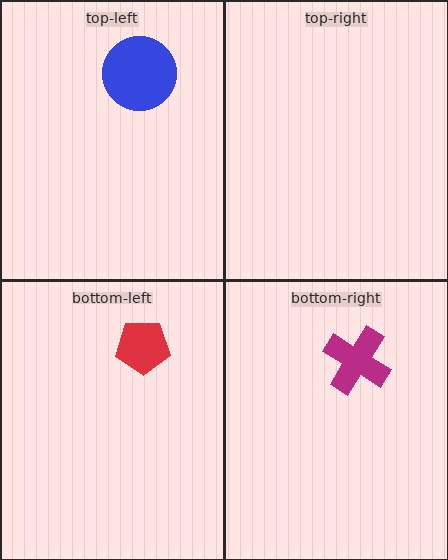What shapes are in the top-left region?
The blue circle.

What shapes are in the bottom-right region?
The magenta cross.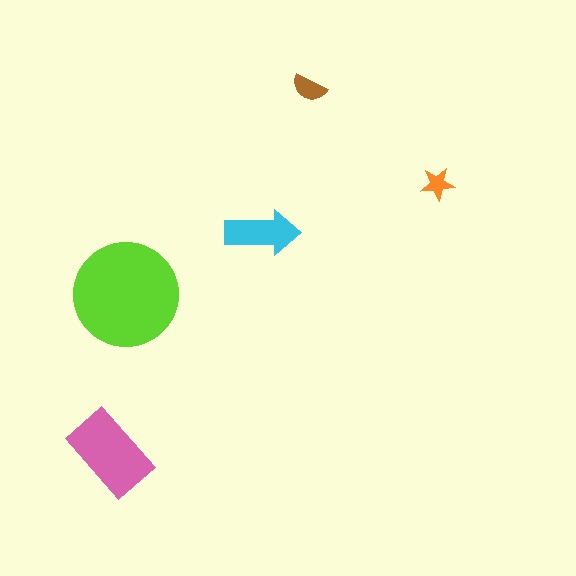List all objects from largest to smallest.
The lime circle, the pink rectangle, the cyan arrow, the brown semicircle, the orange star.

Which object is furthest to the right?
The orange star is rightmost.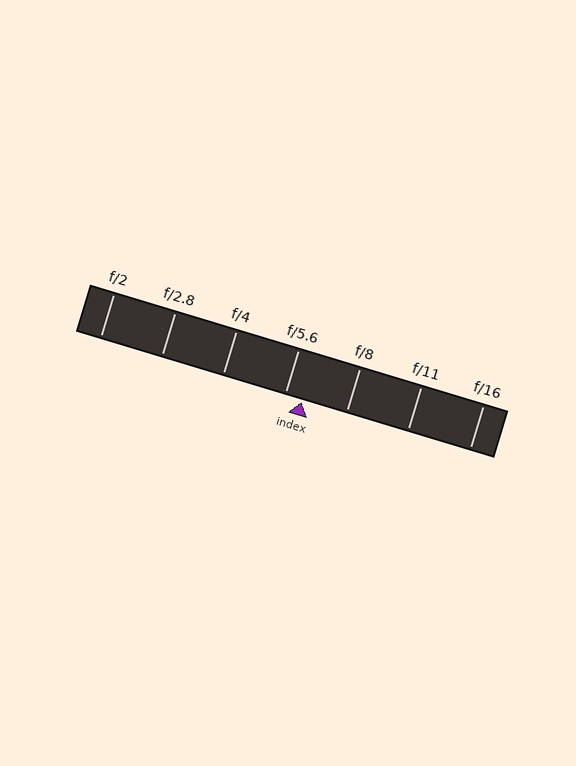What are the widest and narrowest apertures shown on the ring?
The widest aperture shown is f/2 and the narrowest is f/16.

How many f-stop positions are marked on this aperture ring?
There are 7 f-stop positions marked.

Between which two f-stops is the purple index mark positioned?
The index mark is between f/5.6 and f/8.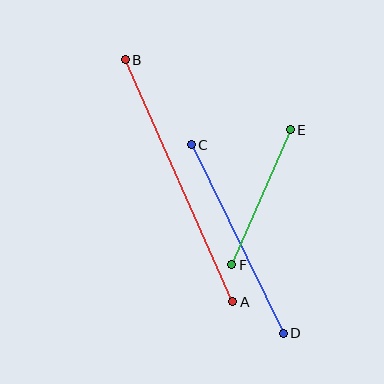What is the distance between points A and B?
The distance is approximately 265 pixels.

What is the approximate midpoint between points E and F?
The midpoint is at approximately (261, 197) pixels.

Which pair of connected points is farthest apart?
Points A and B are farthest apart.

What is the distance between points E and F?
The distance is approximately 147 pixels.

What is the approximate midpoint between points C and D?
The midpoint is at approximately (237, 239) pixels.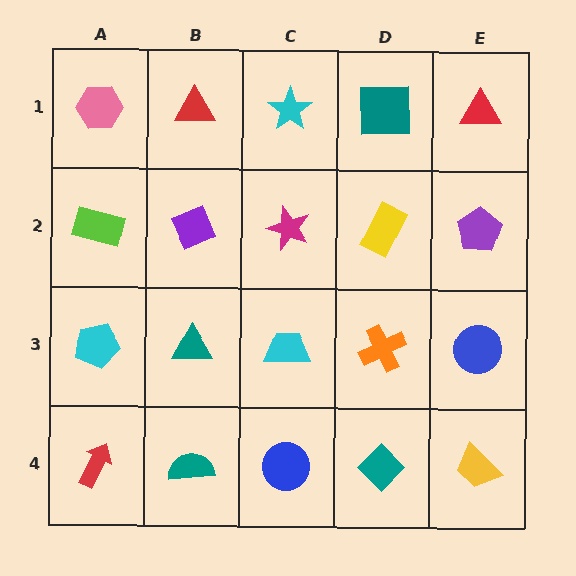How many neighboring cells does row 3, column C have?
4.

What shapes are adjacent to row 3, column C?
A magenta star (row 2, column C), a blue circle (row 4, column C), a teal triangle (row 3, column B), an orange cross (row 3, column D).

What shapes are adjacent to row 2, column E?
A red triangle (row 1, column E), a blue circle (row 3, column E), a yellow rectangle (row 2, column D).